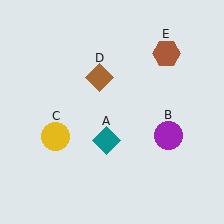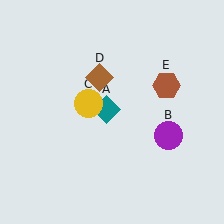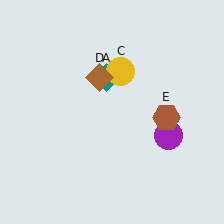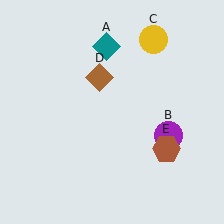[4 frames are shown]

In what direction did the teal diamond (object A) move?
The teal diamond (object A) moved up.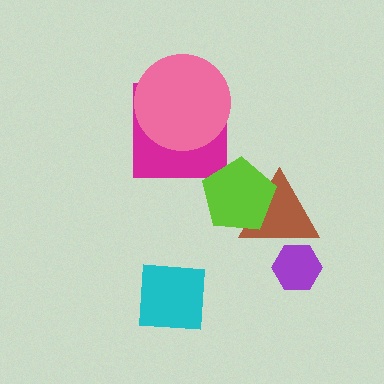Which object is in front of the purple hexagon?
The brown triangle is in front of the purple hexagon.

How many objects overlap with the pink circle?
1 object overlaps with the pink circle.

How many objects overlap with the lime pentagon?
1 object overlaps with the lime pentagon.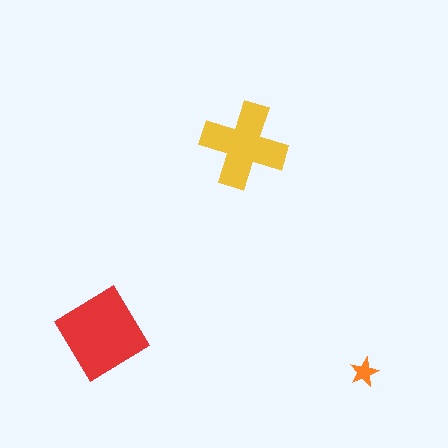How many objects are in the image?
There are 3 objects in the image.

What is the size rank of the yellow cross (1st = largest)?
2nd.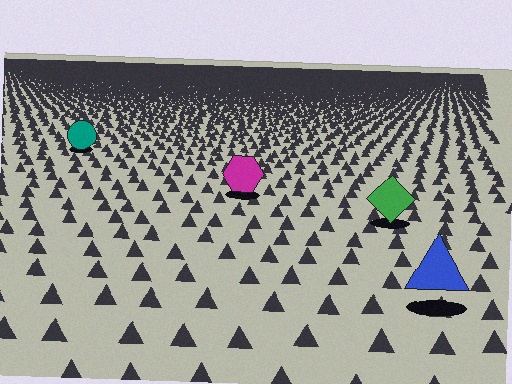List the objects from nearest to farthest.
From nearest to farthest: the blue triangle, the green diamond, the magenta hexagon, the teal circle.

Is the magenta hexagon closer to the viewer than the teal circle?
Yes. The magenta hexagon is closer — you can tell from the texture gradient: the ground texture is coarser near it.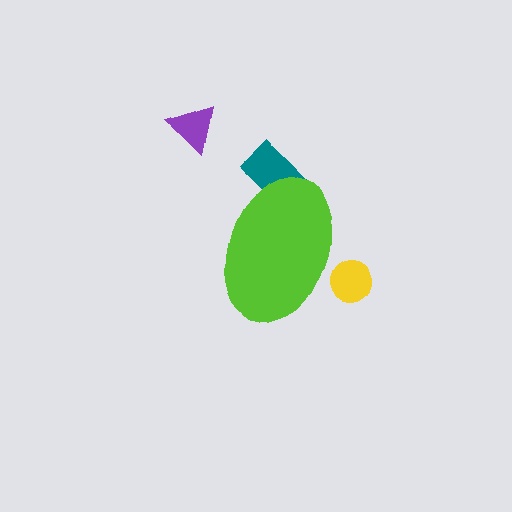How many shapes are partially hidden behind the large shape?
2 shapes are partially hidden.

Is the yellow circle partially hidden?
Yes, the yellow circle is partially hidden behind the lime ellipse.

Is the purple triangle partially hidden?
No, the purple triangle is fully visible.